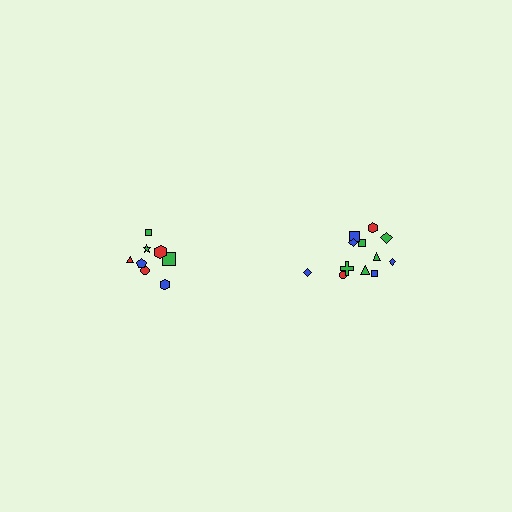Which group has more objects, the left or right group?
The right group.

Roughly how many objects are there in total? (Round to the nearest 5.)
Roughly 20 objects in total.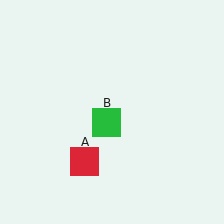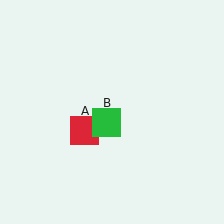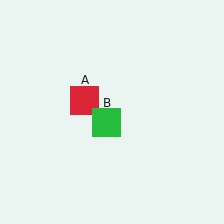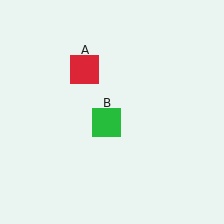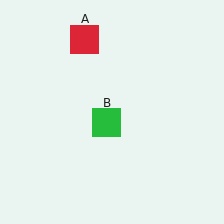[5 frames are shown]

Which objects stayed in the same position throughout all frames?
Green square (object B) remained stationary.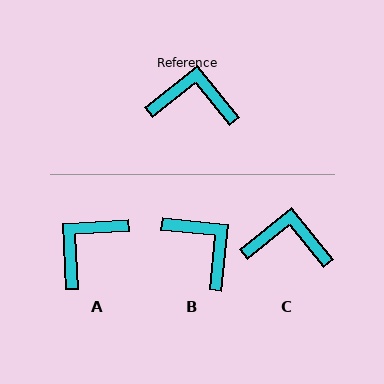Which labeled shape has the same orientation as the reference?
C.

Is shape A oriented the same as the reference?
No, it is off by about 55 degrees.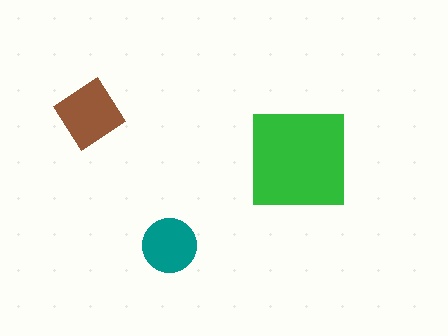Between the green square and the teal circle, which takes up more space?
The green square.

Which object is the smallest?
The teal circle.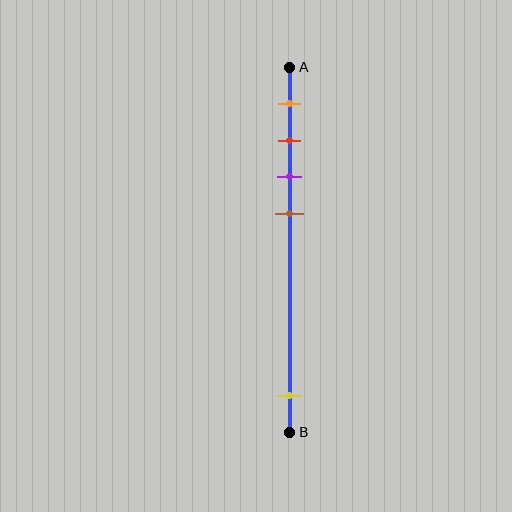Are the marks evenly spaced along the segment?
No, the marks are not evenly spaced.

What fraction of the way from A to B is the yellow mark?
The yellow mark is approximately 90% (0.9) of the way from A to B.